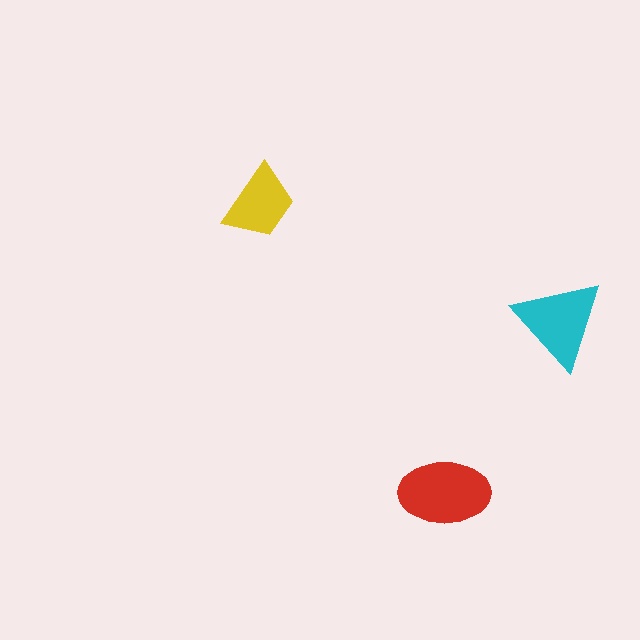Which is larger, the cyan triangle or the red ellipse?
The red ellipse.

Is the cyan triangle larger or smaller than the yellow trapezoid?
Larger.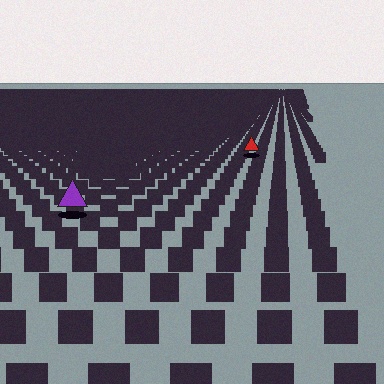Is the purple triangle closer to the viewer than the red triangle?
Yes. The purple triangle is closer — you can tell from the texture gradient: the ground texture is coarser near it.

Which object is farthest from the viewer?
The red triangle is farthest from the viewer. It appears smaller and the ground texture around it is denser.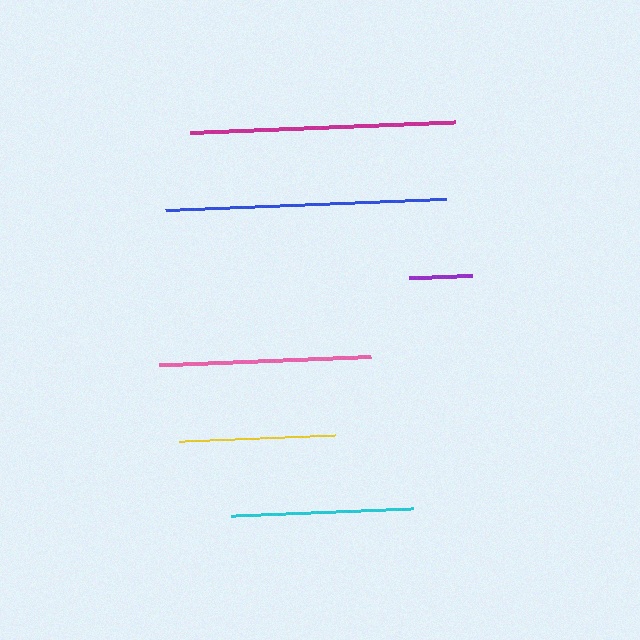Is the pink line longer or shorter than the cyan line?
The pink line is longer than the cyan line.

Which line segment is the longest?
The blue line is the longest at approximately 281 pixels.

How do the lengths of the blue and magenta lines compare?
The blue and magenta lines are approximately the same length.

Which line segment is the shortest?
The purple line is the shortest at approximately 63 pixels.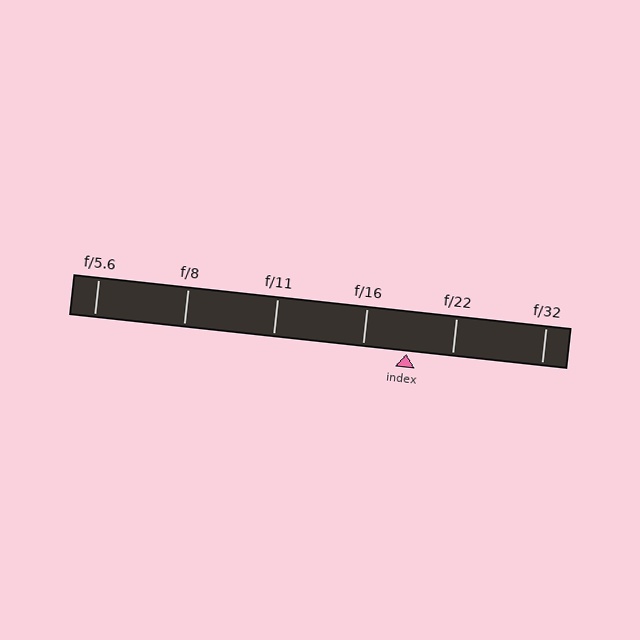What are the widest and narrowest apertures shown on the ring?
The widest aperture shown is f/5.6 and the narrowest is f/32.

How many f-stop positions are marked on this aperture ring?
There are 6 f-stop positions marked.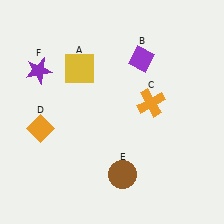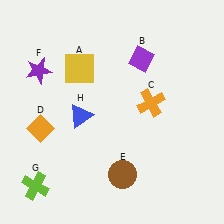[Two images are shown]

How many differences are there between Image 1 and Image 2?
There are 2 differences between the two images.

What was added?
A lime cross (G), a blue triangle (H) were added in Image 2.